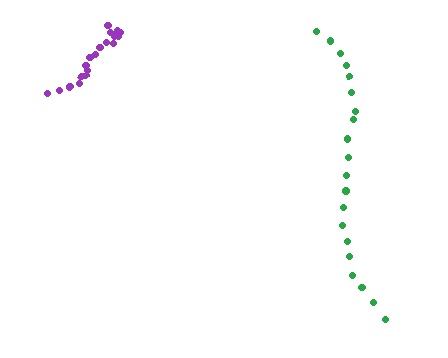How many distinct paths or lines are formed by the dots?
There are 2 distinct paths.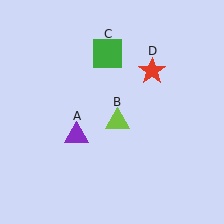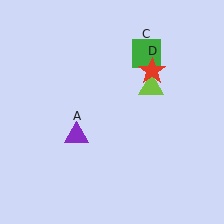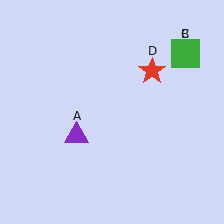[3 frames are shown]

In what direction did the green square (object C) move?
The green square (object C) moved right.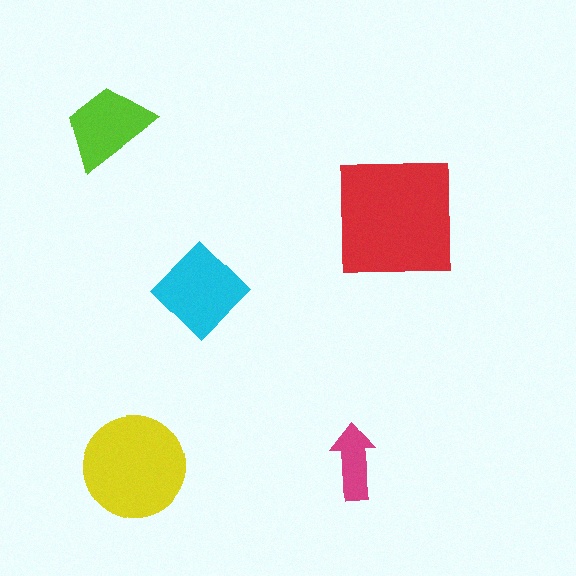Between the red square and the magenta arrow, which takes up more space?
The red square.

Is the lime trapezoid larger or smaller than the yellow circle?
Smaller.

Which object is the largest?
The red square.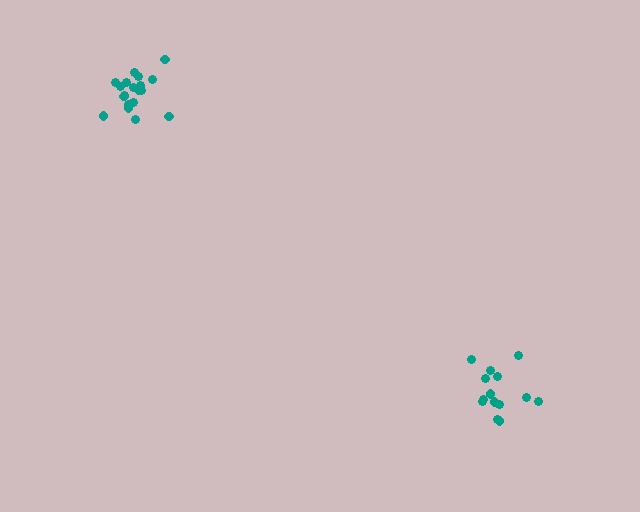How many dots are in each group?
Group 1: 14 dots, Group 2: 19 dots (33 total).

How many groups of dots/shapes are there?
There are 2 groups.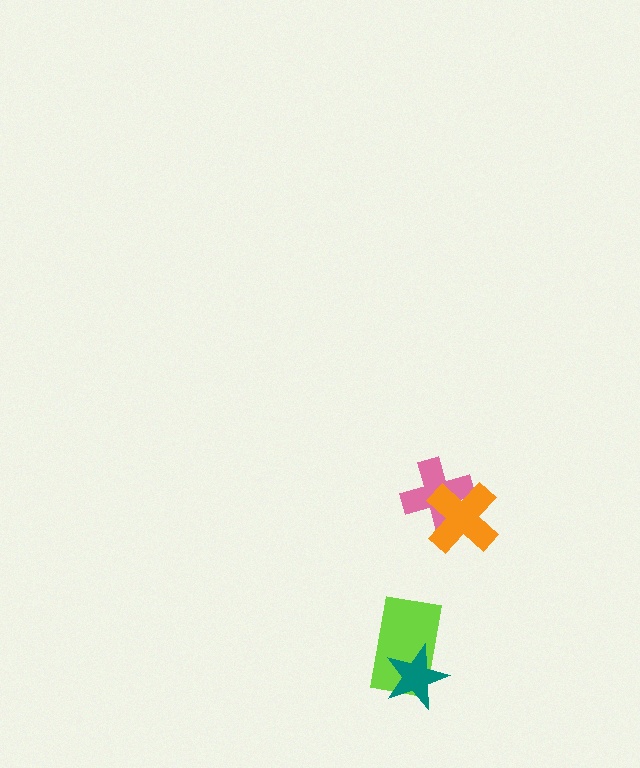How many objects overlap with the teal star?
1 object overlaps with the teal star.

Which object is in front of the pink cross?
The orange cross is in front of the pink cross.